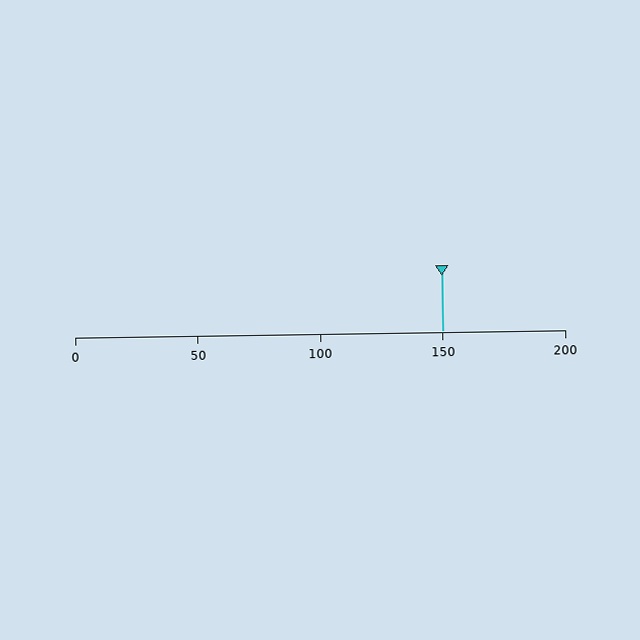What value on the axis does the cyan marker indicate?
The marker indicates approximately 150.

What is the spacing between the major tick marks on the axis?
The major ticks are spaced 50 apart.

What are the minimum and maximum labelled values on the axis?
The axis runs from 0 to 200.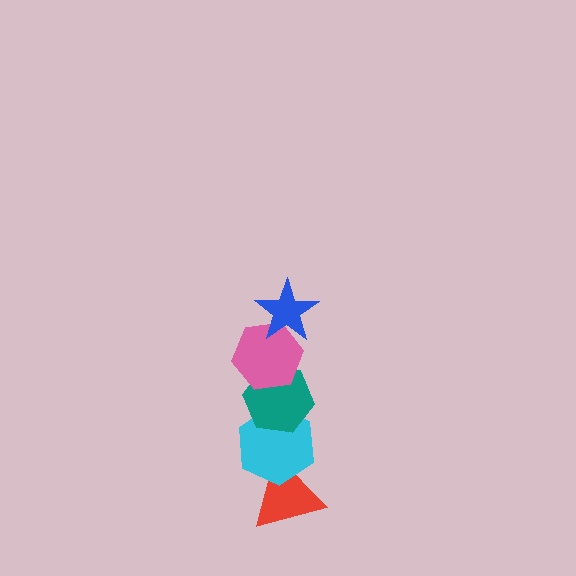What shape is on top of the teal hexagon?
The pink hexagon is on top of the teal hexagon.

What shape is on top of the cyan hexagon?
The teal hexagon is on top of the cyan hexagon.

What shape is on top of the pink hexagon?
The blue star is on top of the pink hexagon.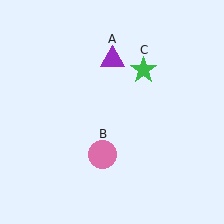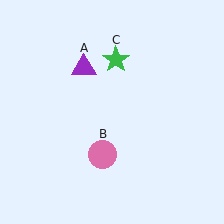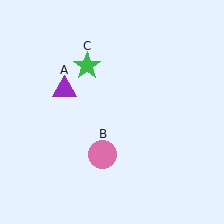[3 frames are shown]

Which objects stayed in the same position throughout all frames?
Pink circle (object B) remained stationary.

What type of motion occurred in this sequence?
The purple triangle (object A), green star (object C) rotated counterclockwise around the center of the scene.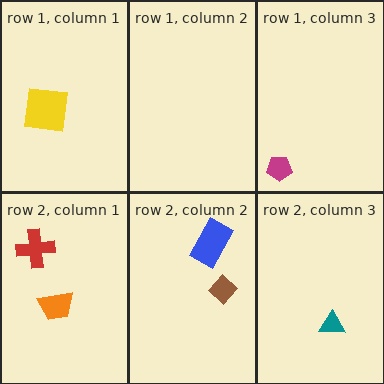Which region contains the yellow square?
The row 1, column 1 region.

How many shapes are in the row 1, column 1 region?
1.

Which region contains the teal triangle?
The row 2, column 3 region.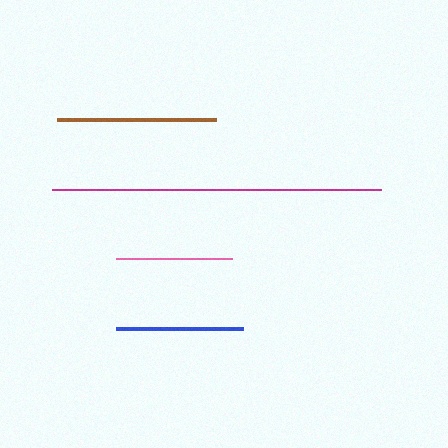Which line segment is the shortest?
The pink line is the shortest at approximately 116 pixels.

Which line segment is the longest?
The magenta line is the longest at approximately 329 pixels.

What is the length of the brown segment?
The brown segment is approximately 159 pixels long.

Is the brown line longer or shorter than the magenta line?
The magenta line is longer than the brown line.